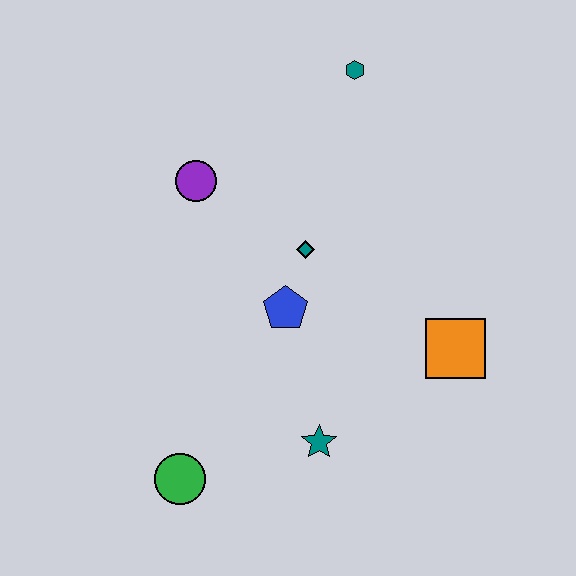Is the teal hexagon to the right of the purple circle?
Yes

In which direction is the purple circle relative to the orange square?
The purple circle is to the left of the orange square.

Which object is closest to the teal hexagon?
The teal diamond is closest to the teal hexagon.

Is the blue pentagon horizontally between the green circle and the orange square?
Yes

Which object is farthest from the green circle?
The teal hexagon is farthest from the green circle.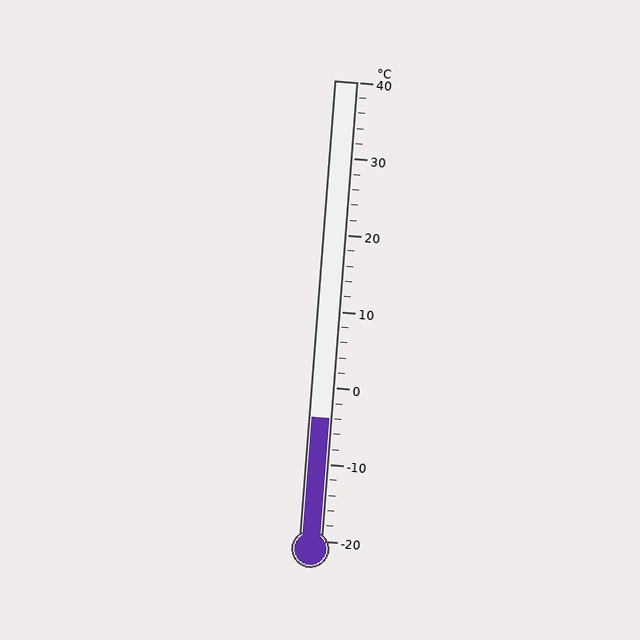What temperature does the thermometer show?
The thermometer shows approximately -4°C.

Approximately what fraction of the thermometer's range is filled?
The thermometer is filled to approximately 25% of its range.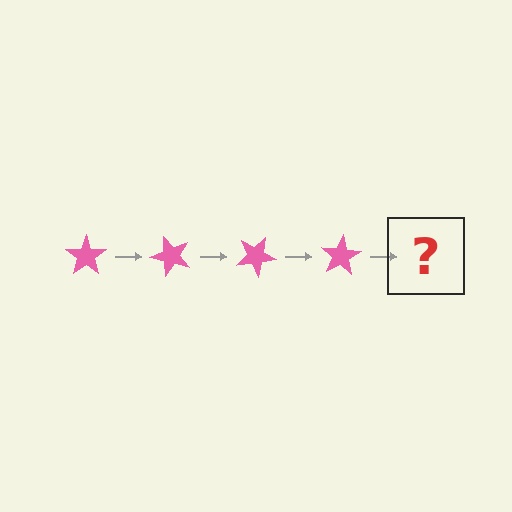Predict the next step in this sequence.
The next step is a pink star rotated 200 degrees.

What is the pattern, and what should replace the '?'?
The pattern is that the star rotates 50 degrees each step. The '?' should be a pink star rotated 200 degrees.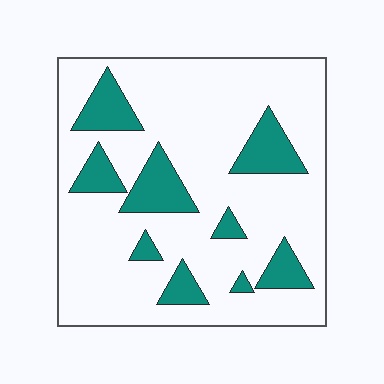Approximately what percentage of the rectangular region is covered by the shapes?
Approximately 20%.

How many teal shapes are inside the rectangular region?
9.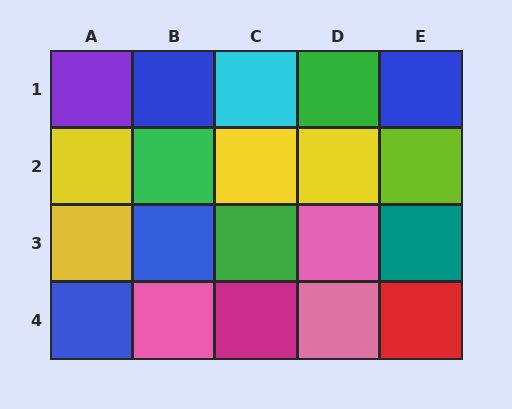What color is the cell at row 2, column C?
Yellow.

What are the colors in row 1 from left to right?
Purple, blue, cyan, green, blue.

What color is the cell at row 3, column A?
Yellow.